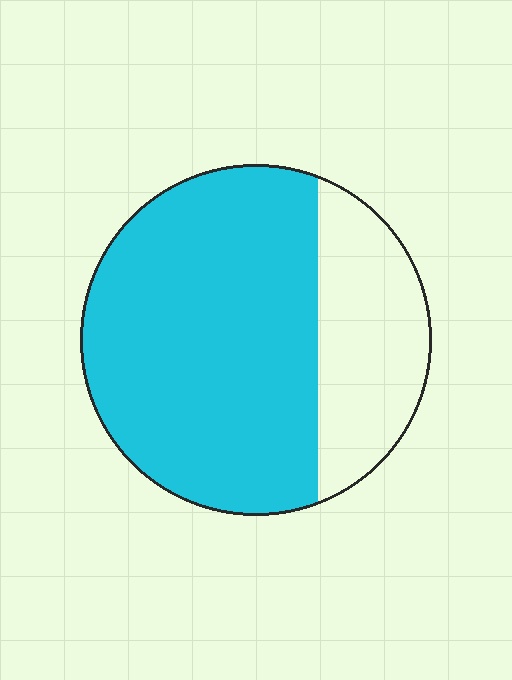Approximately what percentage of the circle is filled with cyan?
Approximately 70%.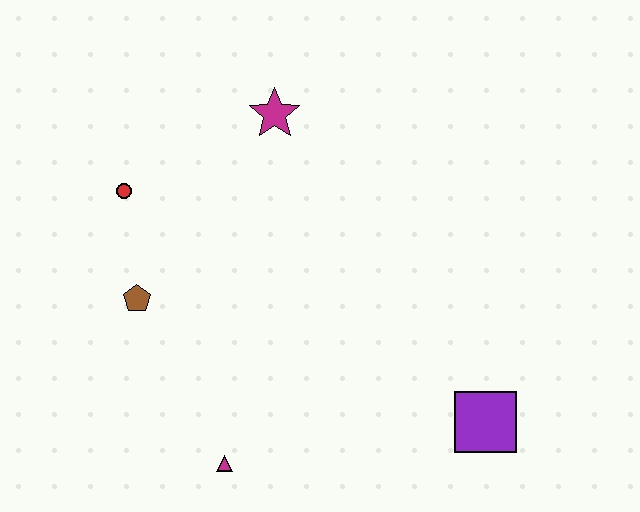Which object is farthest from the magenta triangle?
The magenta star is farthest from the magenta triangle.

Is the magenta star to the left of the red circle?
No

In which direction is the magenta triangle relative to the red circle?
The magenta triangle is below the red circle.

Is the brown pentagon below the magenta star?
Yes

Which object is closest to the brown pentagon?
The red circle is closest to the brown pentagon.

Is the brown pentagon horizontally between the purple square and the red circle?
Yes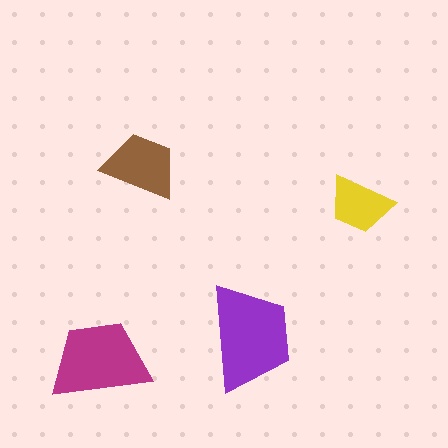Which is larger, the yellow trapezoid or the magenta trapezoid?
The magenta one.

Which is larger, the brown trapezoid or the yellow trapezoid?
The brown one.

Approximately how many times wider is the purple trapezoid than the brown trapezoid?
About 1.5 times wider.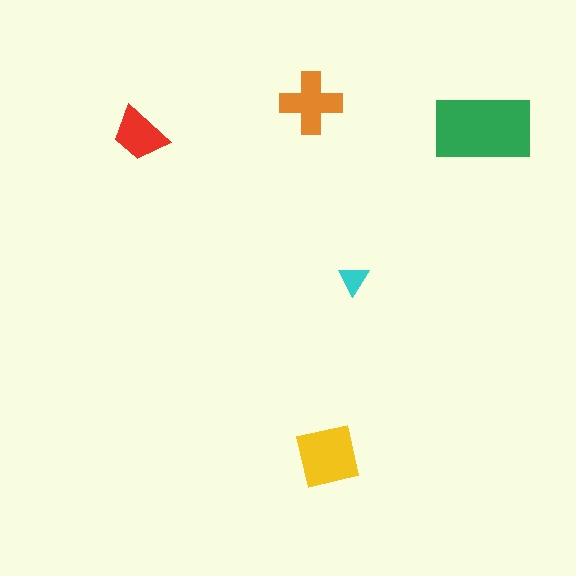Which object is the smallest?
The cyan triangle.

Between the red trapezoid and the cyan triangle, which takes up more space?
The red trapezoid.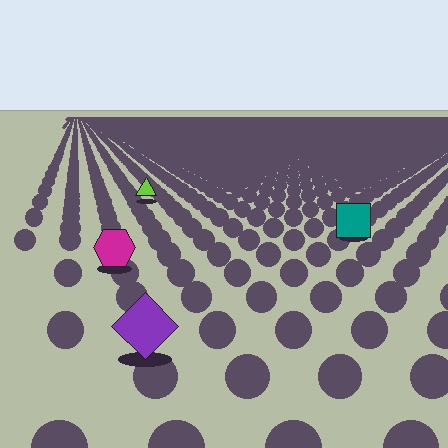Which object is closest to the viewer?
The purple diamond is closest. The texture marks near it are larger and more spread out.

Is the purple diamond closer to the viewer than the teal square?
Yes. The purple diamond is closer — you can tell from the texture gradient: the ground texture is coarser near it.